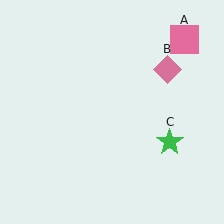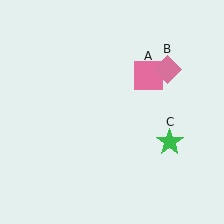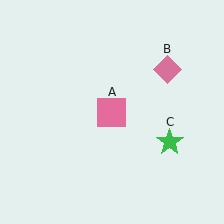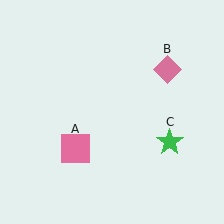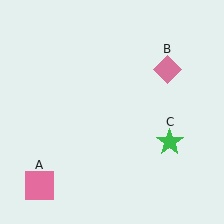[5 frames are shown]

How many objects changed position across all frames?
1 object changed position: pink square (object A).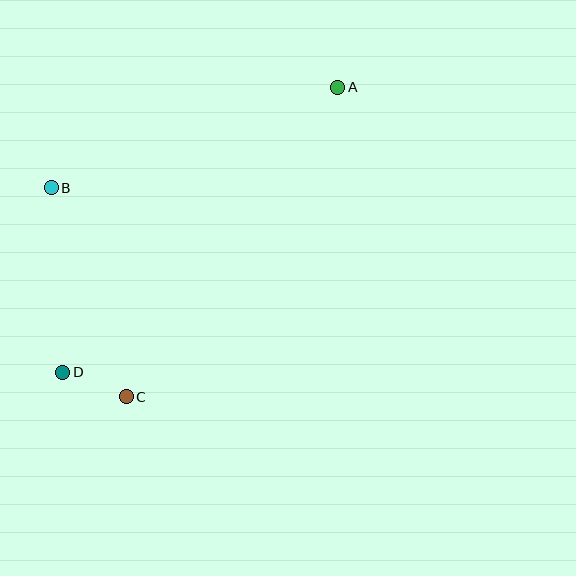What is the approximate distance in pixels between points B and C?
The distance between B and C is approximately 222 pixels.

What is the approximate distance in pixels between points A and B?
The distance between A and B is approximately 304 pixels.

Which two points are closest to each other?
Points C and D are closest to each other.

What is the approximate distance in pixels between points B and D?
The distance between B and D is approximately 185 pixels.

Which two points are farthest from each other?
Points A and D are farthest from each other.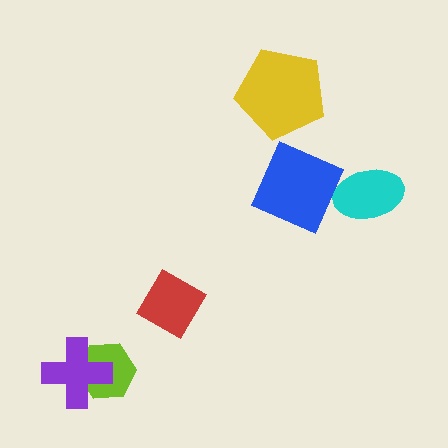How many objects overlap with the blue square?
0 objects overlap with the blue square.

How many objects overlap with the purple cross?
1 object overlaps with the purple cross.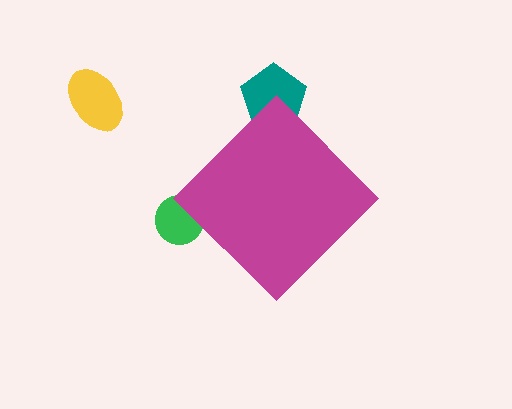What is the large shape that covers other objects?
A magenta diamond.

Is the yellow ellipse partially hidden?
No, the yellow ellipse is fully visible.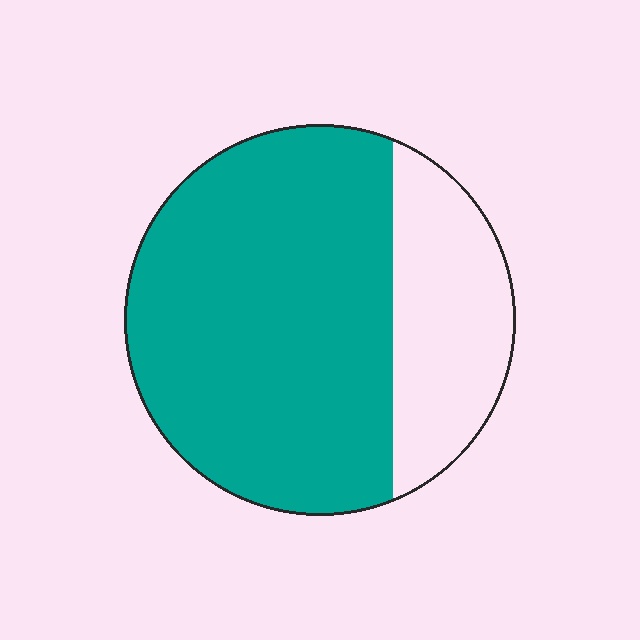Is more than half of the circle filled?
Yes.